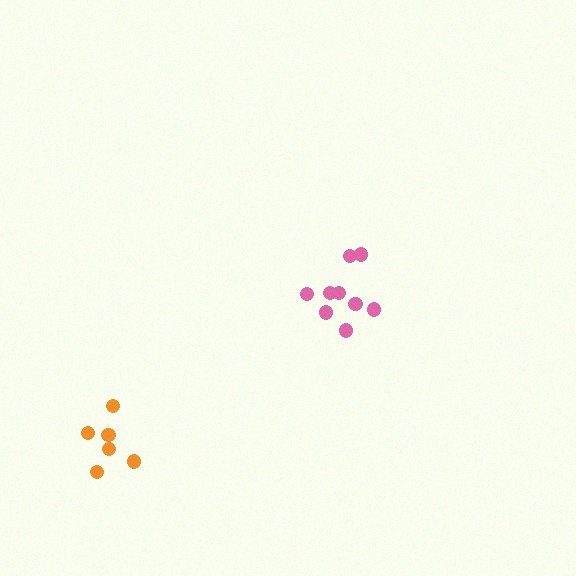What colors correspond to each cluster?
The clusters are colored: pink, orange.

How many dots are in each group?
Group 1: 9 dots, Group 2: 6 dots (15 total).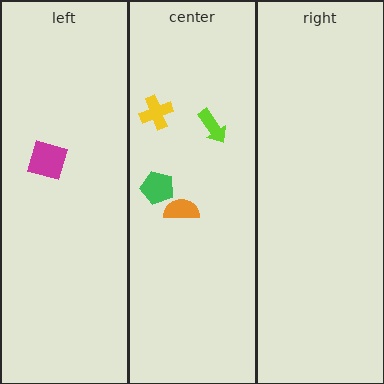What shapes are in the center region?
The yellow cross, the orange semicircle, the green pentagon, the lime arrow.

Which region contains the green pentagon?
The center region.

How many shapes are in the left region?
1.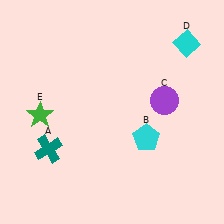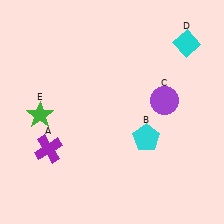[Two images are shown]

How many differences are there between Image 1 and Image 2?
There is 1 difference between the two images.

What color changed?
The cross (A) changed from teal in Image 1 to purple in Image 2.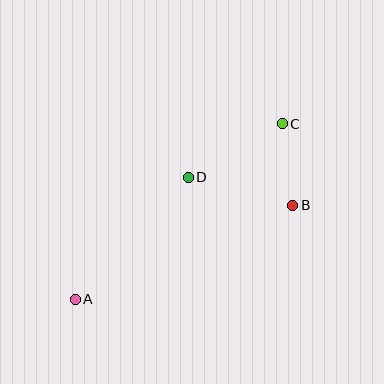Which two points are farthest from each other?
Points A and C are farthest from each other.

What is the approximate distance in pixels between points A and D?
The distance between A and D is approximately 167 pixels.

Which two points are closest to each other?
Points B and C are closest to each other.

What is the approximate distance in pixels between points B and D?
The distance between B and D is approximately 108 pixels.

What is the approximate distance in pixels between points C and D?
The distance between C and D is approximately 108 pixels.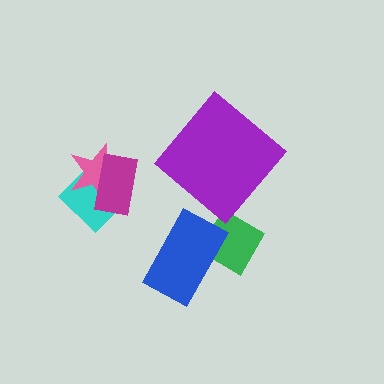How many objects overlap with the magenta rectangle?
2 objects overlap with the magenta rectangle.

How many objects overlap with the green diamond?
1 object overlaps with the green diamond.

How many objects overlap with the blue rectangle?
1 object overlaps with the blue rectangle.